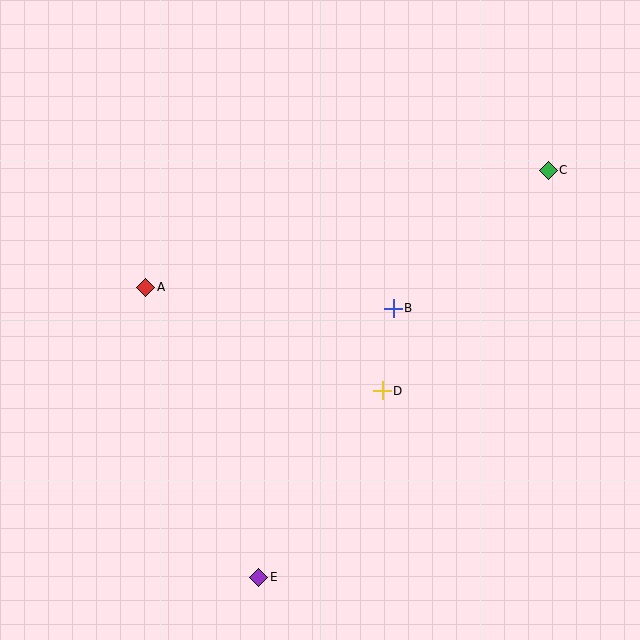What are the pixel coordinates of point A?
Point A is at (146, 287).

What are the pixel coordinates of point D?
Point D is at (382, 391).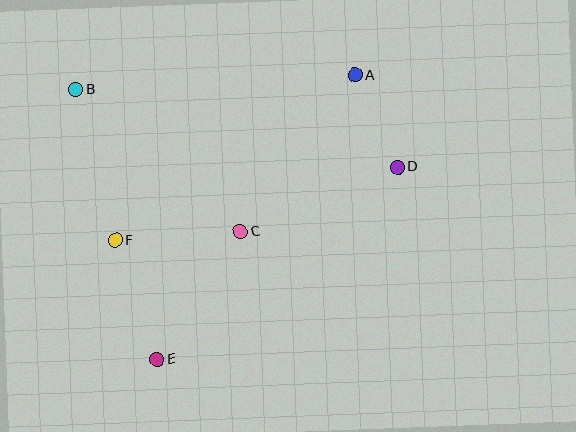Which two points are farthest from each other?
Points A and E are farthest from each other.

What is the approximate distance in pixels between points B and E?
The distance between B and E is approximately 282 pixels.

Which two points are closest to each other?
Points A and D are closest to each other.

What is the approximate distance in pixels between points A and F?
The distance between A and F is approximately 291 pixels.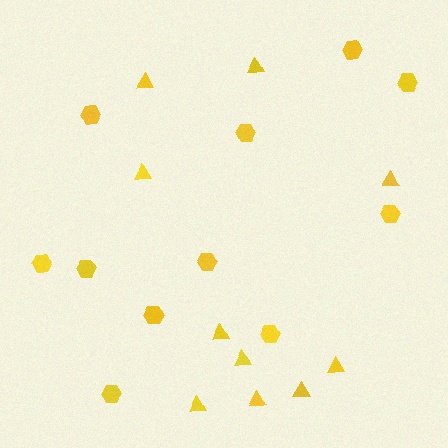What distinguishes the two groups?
There are 2 groups: one group of hexagons (11) and one group of triangles (10).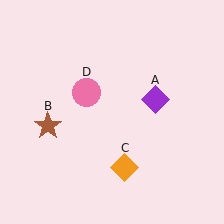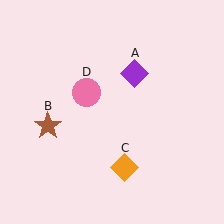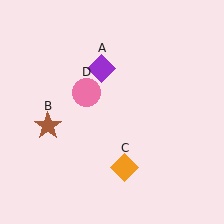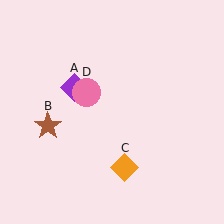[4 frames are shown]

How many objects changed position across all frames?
1 object changed position: purple diamond (object A).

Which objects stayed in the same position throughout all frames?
Brown star (object B) and orange diamond (object C) and pink circle (object D) remained stationary.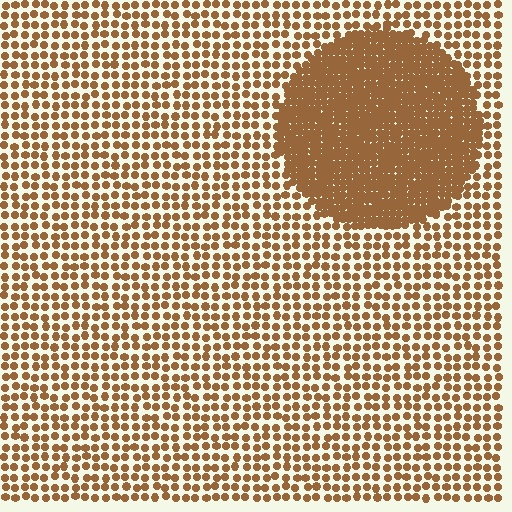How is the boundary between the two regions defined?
The boundary is defined by a change in element density (approximately 2.6x ratio). All elements are the same color, size, and shape.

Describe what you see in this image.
The image contains small brown elements arranged at two different densities. A circle-shaped region is visible where the elements are more densely packed than the surrounding area.